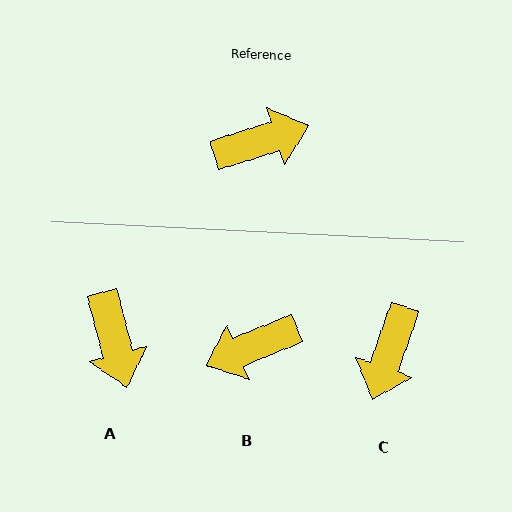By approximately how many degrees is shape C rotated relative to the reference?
Approximately 127 degrees clockwise.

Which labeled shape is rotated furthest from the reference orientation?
B, about 175 degrees away.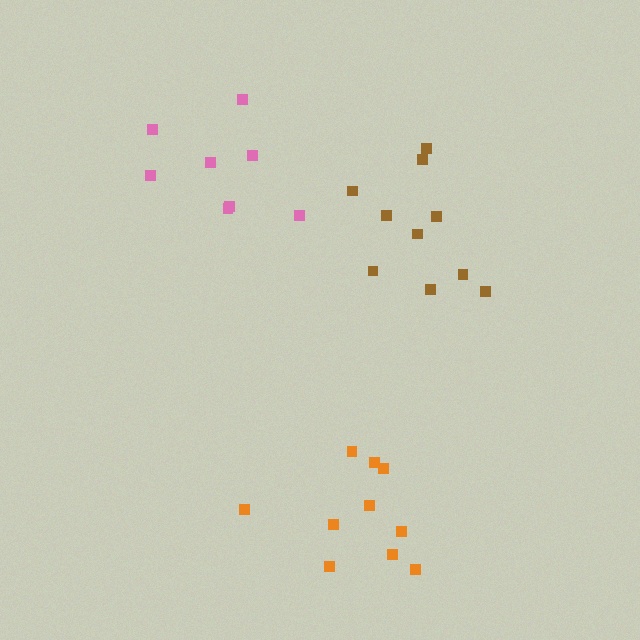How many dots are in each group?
Group 1: 10 dots, Group 2: 10 dots, Group 3: 8 dots (28 total).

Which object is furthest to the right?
The brown cluster is rightmost.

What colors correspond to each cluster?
The clusters are colored: orange, brown, pink.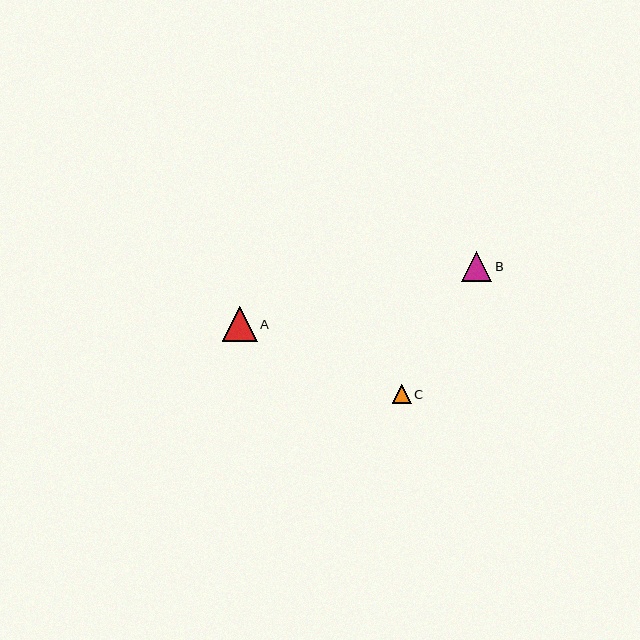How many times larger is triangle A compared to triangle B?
Triangle A is approximately 1.2 times the size of triangle B.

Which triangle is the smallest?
Triangle C is the smallest with a size of approximately 19 pixels.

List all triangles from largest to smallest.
From largest to smallest: A, B, C.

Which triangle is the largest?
Triangle A is the largest with a size of approximately 35 pixels.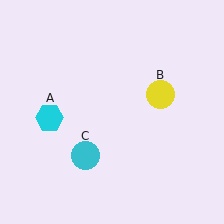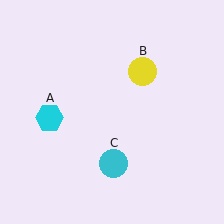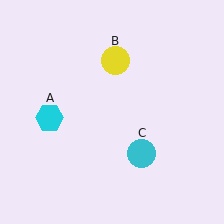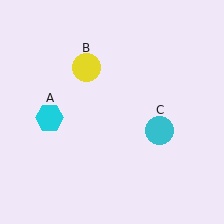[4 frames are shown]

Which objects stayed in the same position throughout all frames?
Cyan hexagon (object A) remained stationary.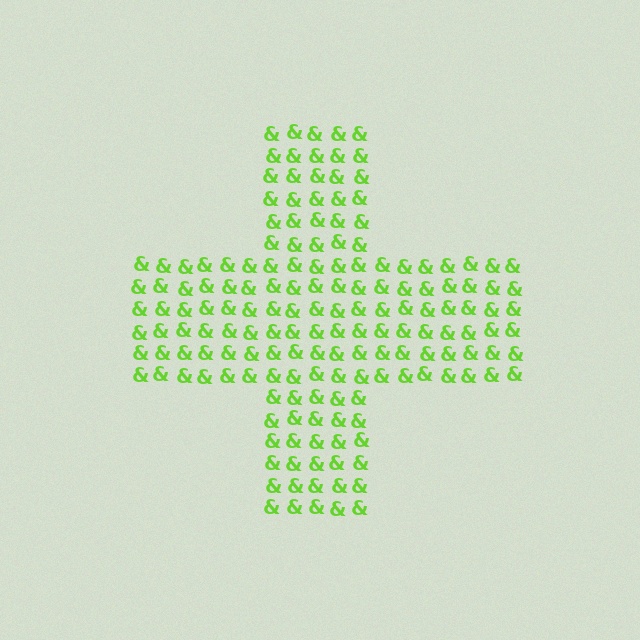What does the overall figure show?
The overall figure shows a cross.